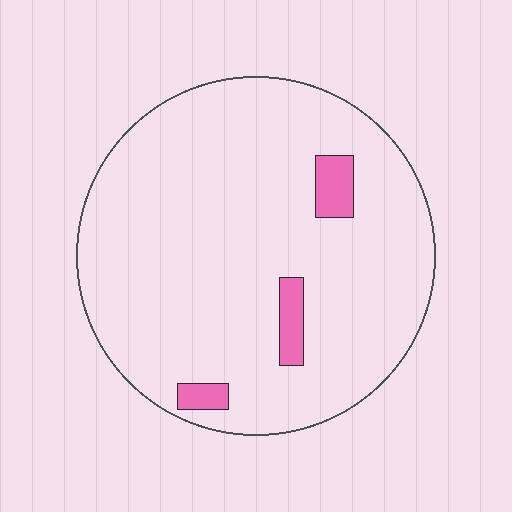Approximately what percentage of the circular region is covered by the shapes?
Approximately 5%.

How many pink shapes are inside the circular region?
3.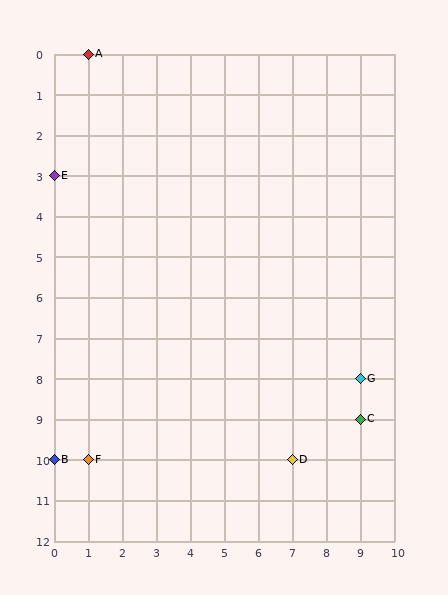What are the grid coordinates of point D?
Point D is at grid coordinates (7, 10).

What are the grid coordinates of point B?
Point B is at grid coordinates (0, 10).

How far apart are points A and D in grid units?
Points A and D are 6 columns and 10 rows apart (about 11.7 grid units diagonally).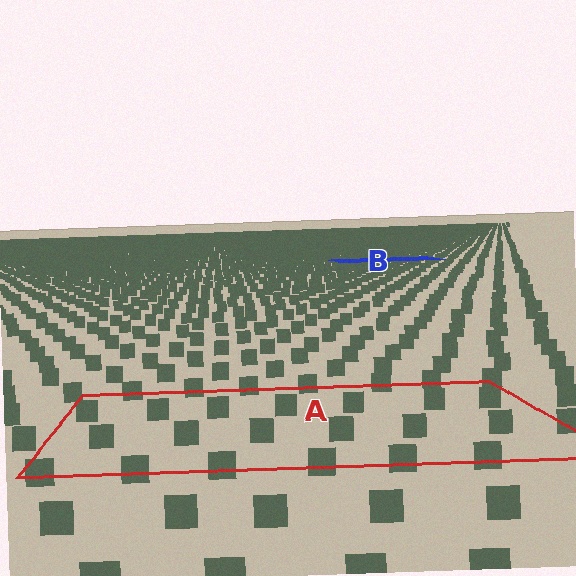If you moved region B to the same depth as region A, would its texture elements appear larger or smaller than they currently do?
They would appear larger. At a closer depth, the same texture elements are projected at a bigger on-screen size.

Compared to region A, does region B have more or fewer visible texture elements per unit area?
Region B has more texture elements per unit area — they are packed more densely because it is farther away.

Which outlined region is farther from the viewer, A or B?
Region B is farther from the viewer — the texture elements inside it appear smaller and more densely packed.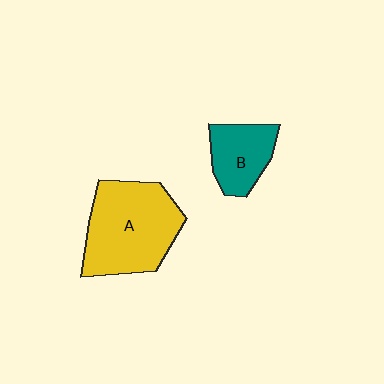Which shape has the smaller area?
Shape B (teal).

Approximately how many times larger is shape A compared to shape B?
Approximately 2.0 times.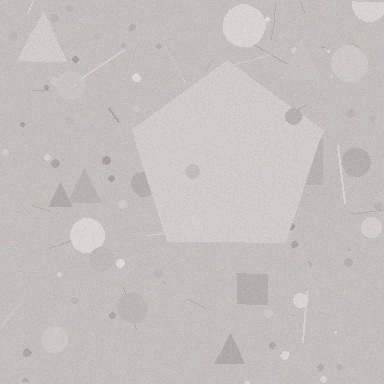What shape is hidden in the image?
A pentagon is hidden in the image.